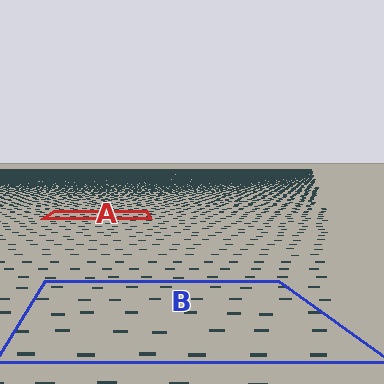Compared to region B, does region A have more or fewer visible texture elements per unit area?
Region A has more texture elements per unit area — they are packed more densely because it is farther away.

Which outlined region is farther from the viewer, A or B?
Region A is farther from the viewer — the texture elements inside it appear smaller and more densely packed.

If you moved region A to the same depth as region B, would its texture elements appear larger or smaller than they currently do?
They would appear larger. At a closer depth, the same texture elements are projected at a bigger on-screen size.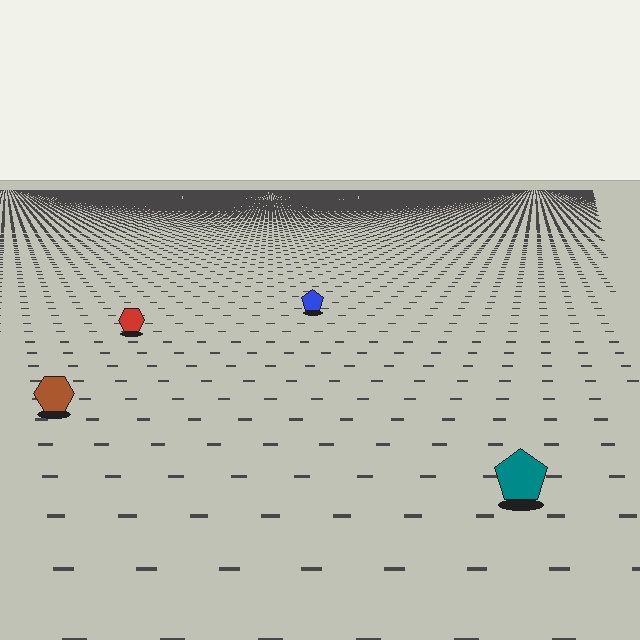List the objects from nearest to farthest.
From nearest to farthest: the teal pentagon, the brown hexagon, the red hexagon, the blue pentagon.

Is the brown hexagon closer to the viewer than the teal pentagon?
No. The teal pentagon is closer — you can tell from the texture gradient: the ground texture is coarser near it.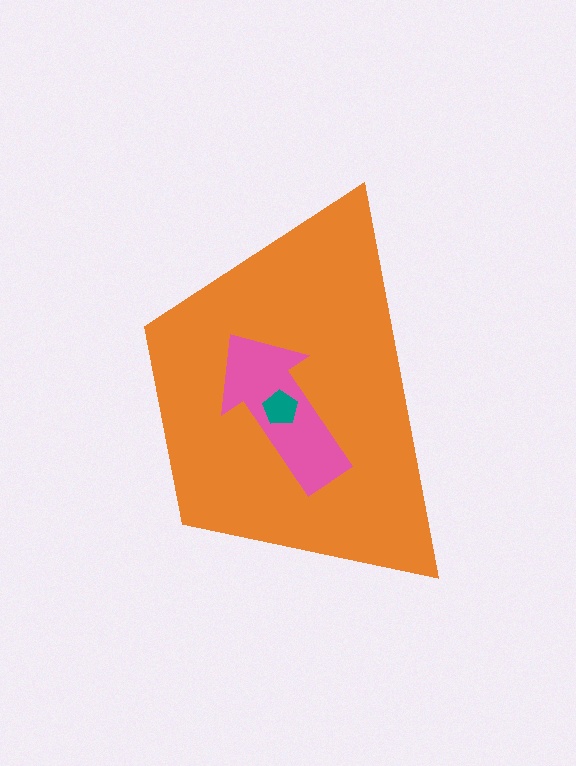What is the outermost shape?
The orange trapezoid.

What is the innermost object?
The teal pentagon.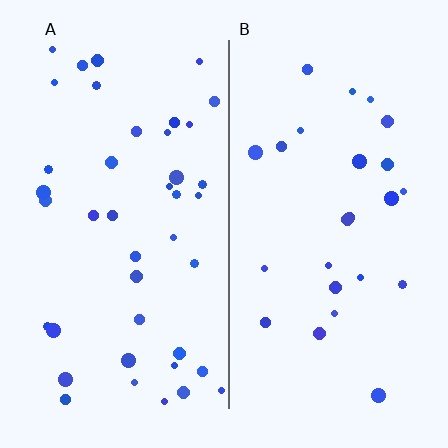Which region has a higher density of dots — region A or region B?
A (the left).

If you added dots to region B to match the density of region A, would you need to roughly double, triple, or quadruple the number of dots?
Approximately double.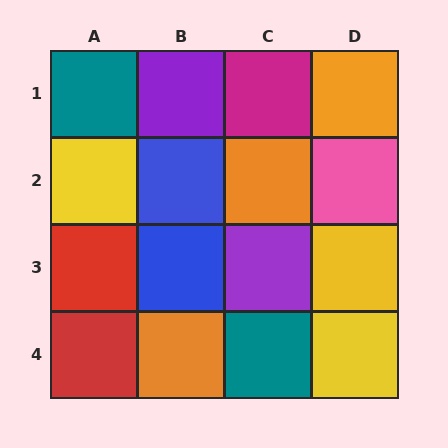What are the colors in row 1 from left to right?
Teal, purple, magenta, orange.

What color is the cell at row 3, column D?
Yellow.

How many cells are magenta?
1 cell is magenta.